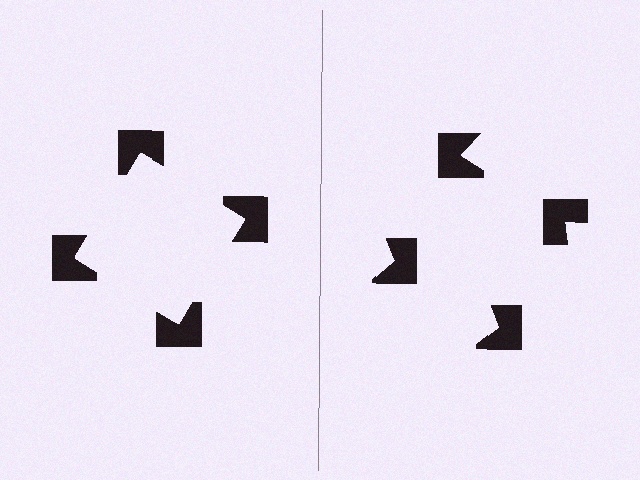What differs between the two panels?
The notched squares are positioned identically on both sides; only the wedge orientations differ. On the left they align to a square; on the right they are misaligned.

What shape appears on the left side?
An illusory square.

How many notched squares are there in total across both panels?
8 — 4 on each side.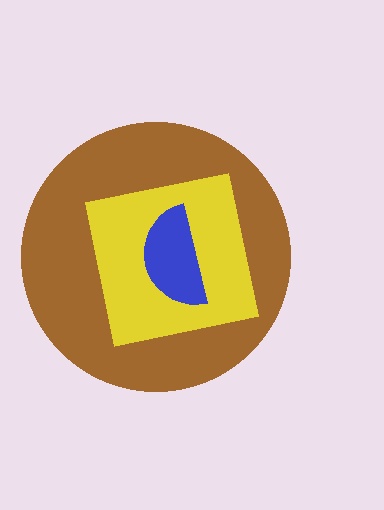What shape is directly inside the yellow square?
The blue semicircle.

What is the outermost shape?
The brown circle.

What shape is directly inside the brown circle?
The yellow square.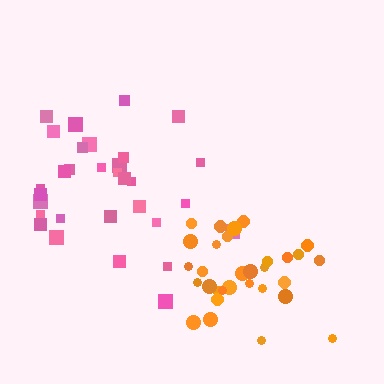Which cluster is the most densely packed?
Orange.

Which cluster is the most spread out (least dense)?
Pink.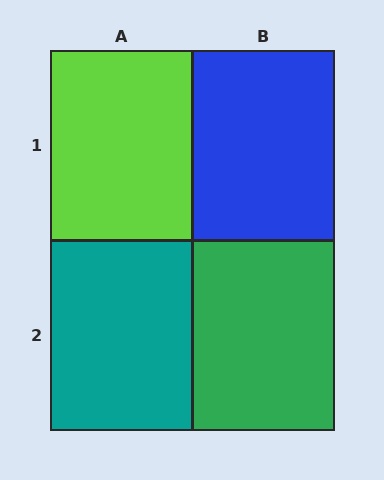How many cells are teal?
1 cell is teal.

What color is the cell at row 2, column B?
Green.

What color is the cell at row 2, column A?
Teal.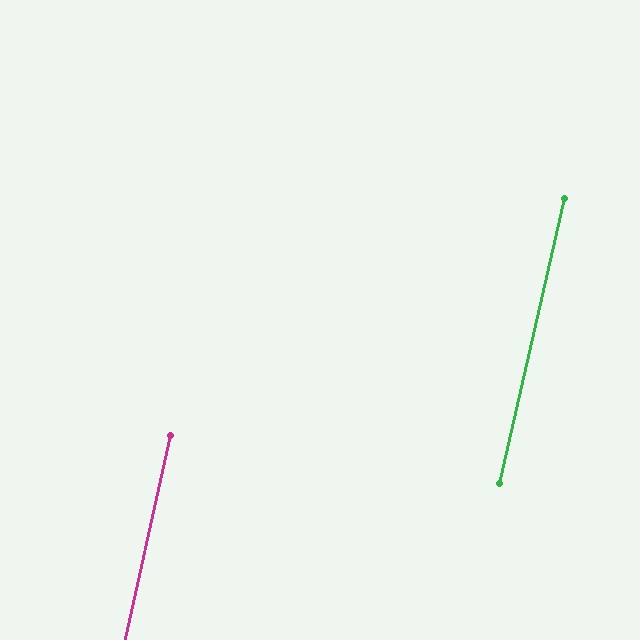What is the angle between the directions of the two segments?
Approximately 0 degrees.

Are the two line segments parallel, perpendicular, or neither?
Parallel — their directions differ by only 0.5°.